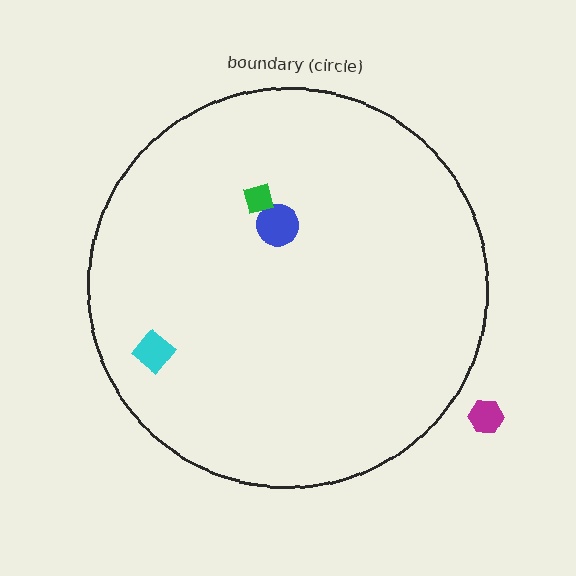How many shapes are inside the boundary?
3 inside, 1 outside.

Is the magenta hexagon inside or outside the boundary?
Outside.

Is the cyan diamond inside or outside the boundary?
Inside.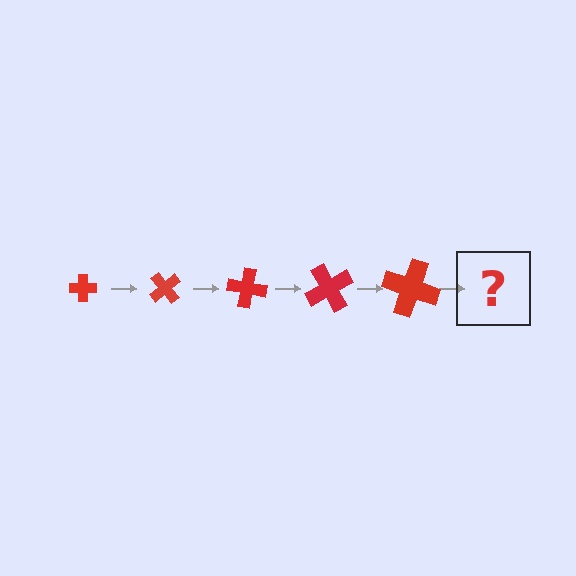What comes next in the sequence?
The next element should be a cross, larger than the previous one and rotated 250 degrees from the start.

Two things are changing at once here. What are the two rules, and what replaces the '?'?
The two rules are that the cross grows larger each step and it rotates 50 degrees each step. The '?' should be a cross, larger than the previous one and rotated 250 degrees from the start.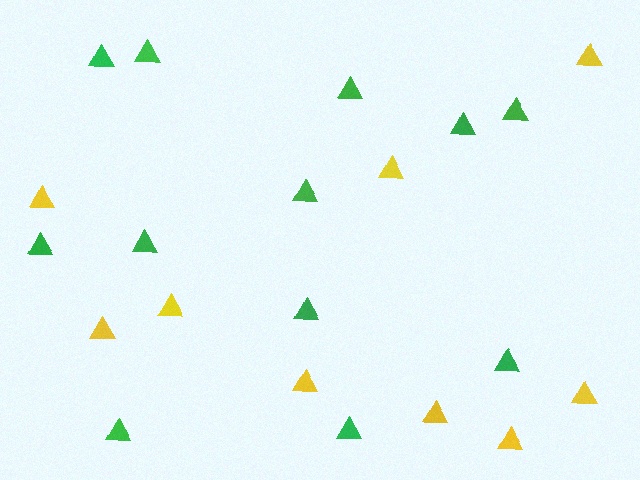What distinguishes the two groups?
There are 2 groups: one group of yellow triangles (9) and one group of green triangles (12).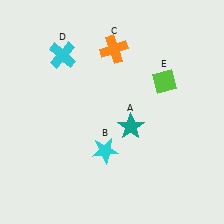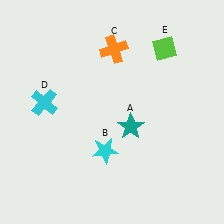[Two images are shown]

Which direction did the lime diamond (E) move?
The lime diamond (E) moved up.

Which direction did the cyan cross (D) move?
The cyan cross (D) moved down.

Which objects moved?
The objects that moved are: the cyan cross (D), the lime diamond (E).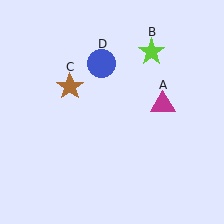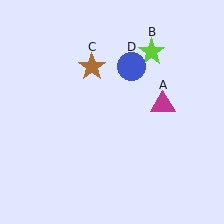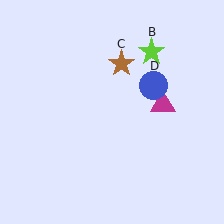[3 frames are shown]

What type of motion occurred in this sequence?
The brown star (object C), blue circle (object D) rotated clockwise around the center of the scene.